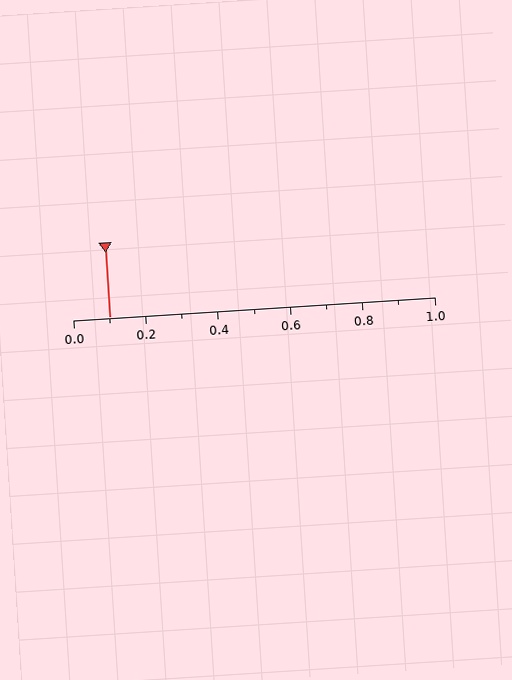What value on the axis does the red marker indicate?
The marker indicates approximately 0.1.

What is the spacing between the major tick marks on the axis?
The major ticks are spaced 0.2 apart.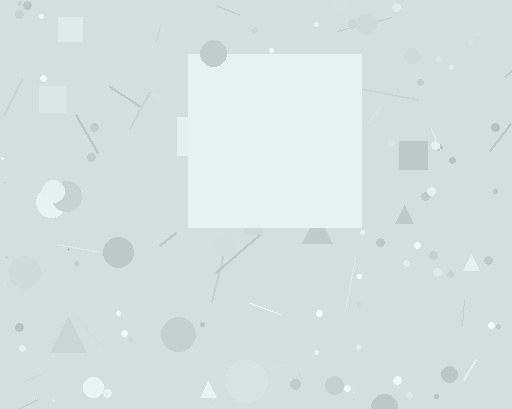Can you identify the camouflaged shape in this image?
The camouflaged shape is a square.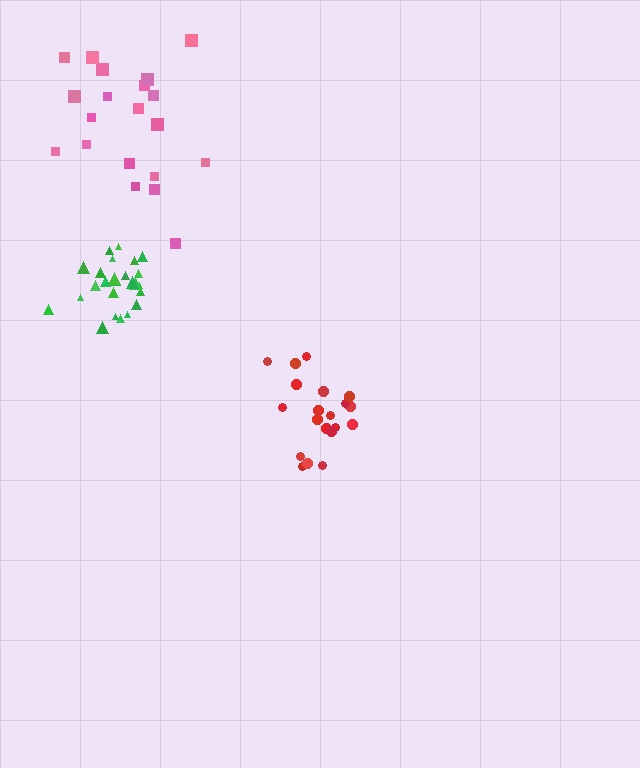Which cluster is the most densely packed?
Green.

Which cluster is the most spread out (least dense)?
Pink.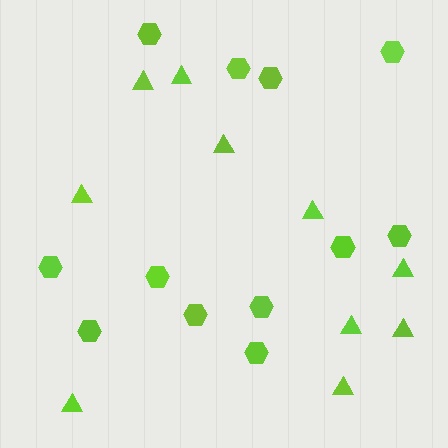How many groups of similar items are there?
There are 2 groups: one group of hexagons (12) and one group of triangles (10).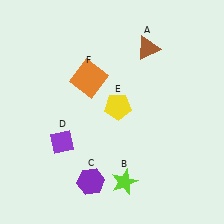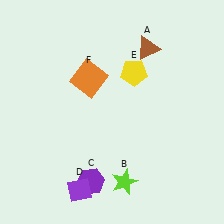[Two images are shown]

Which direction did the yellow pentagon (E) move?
The yellow pentagon (E) moved up.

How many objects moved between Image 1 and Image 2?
2 objects moved between the two images.